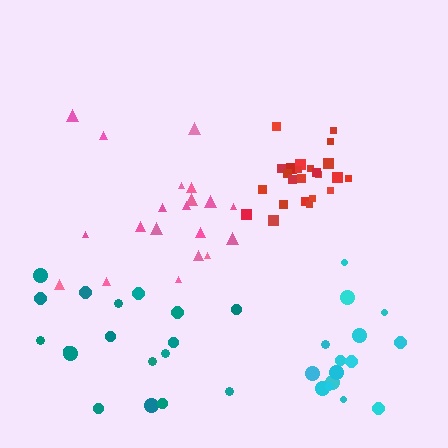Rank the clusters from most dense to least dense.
red, cyan, pink, teal.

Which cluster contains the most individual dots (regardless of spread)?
Red (24).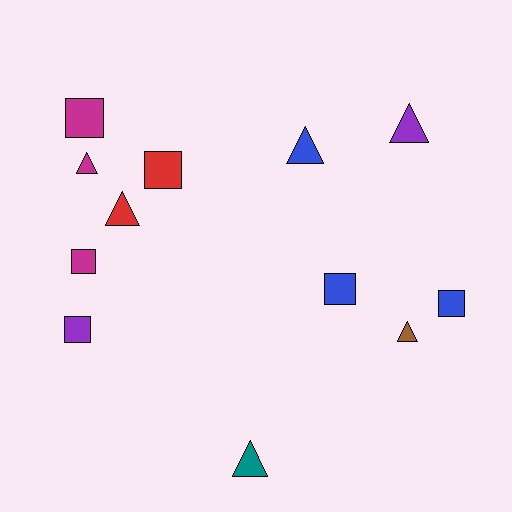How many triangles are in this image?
There are 6 triangles.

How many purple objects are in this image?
There are 2 purple objects.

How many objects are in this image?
There are 12 objects.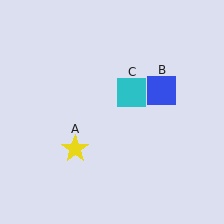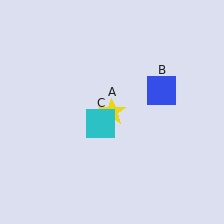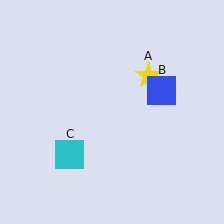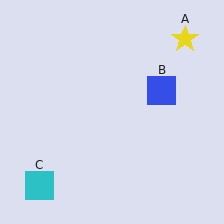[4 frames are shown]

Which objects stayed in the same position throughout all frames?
Blue square (object B) remained stationary.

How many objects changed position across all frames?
2 objects changed position: yellow star (object A), cyan square (object C).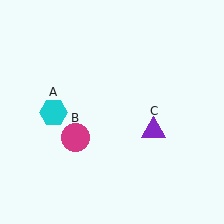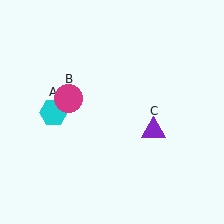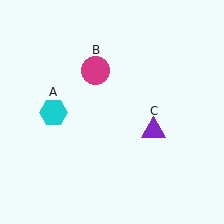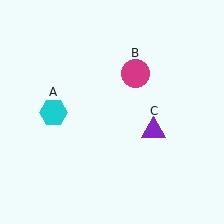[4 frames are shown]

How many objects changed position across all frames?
1 object changed position: magenta circle (object B).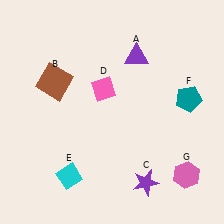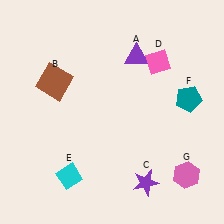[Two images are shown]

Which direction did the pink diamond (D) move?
The pink diamond (D) moved right.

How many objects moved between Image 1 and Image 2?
1 object moved between the two images.